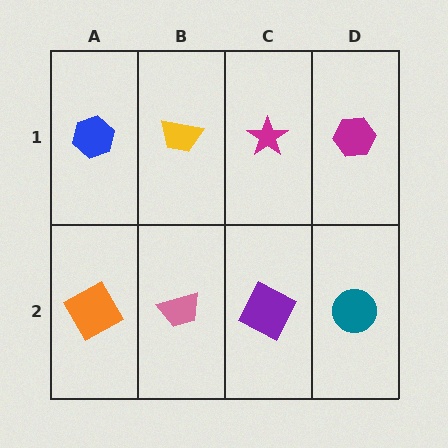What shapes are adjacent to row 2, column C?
A magenta star (row 1, column C), a pink trapezoid (row 2, column B), a teal circle (row 2, column D).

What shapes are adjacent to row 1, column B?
A pink trapezoid (row 2, column B), a blue hexagon (row 1, column A), a magenta star (row 1, column C).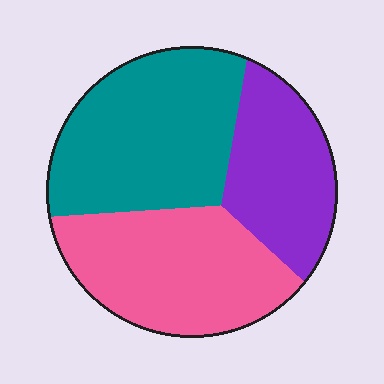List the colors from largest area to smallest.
From largest to smallest: teal, pink, purple.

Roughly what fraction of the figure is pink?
Pink covers about 35% of the figure.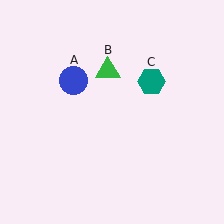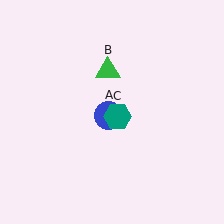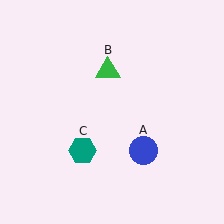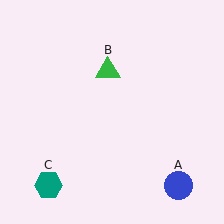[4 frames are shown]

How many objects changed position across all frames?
2 objects changed position: blue circle (object A), teal hexagon (object C).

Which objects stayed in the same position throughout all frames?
Green triangle (object B) remained stationary.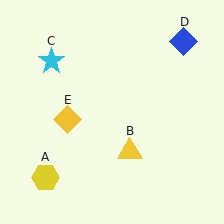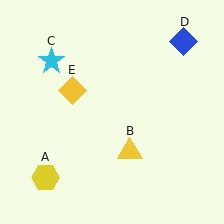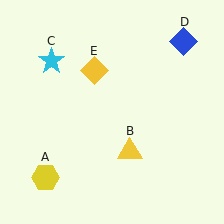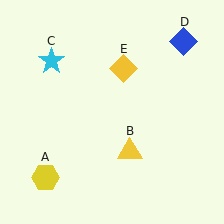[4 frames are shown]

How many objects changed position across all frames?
1 object changed position: yellow diamond (object E).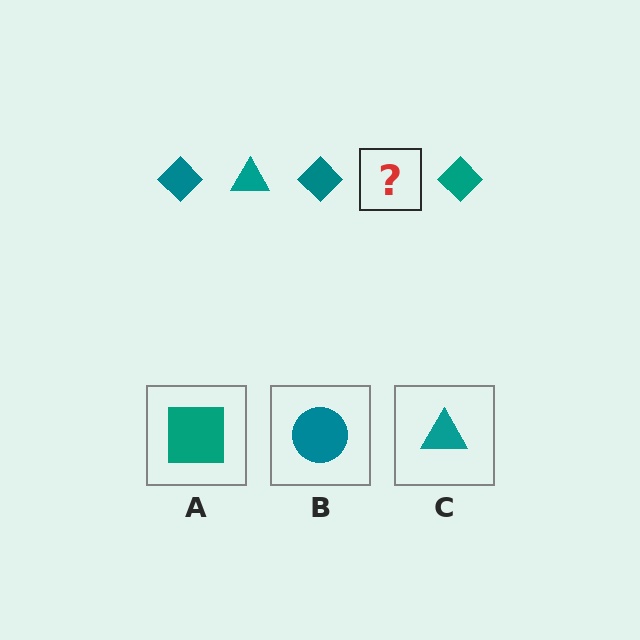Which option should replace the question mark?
Option C.